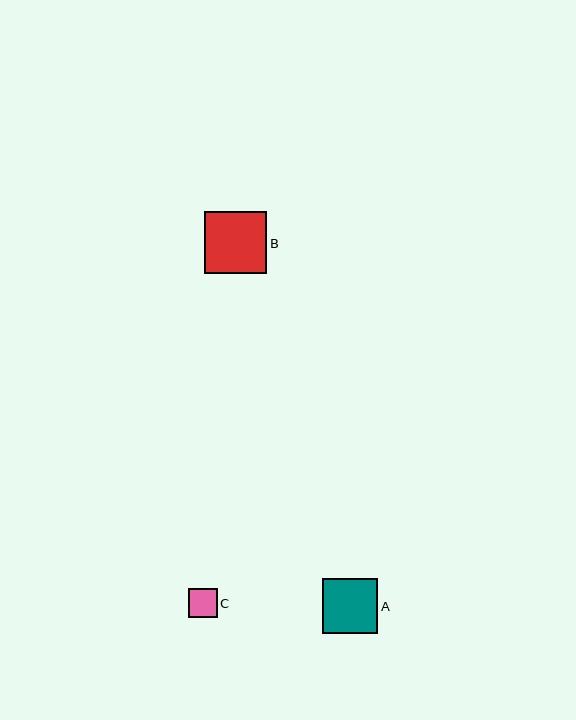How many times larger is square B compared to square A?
Square B is approximately 1.1 times the size of square A.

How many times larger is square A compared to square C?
Square A is approximately 1.9 times the size of square C.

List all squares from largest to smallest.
From largest to smallest: B, A, C.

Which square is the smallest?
Square C is the smallest with a size of approximately 29 pixels.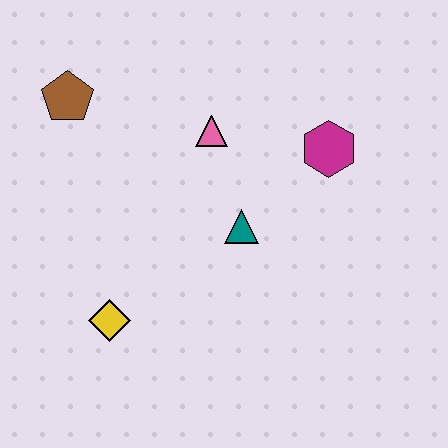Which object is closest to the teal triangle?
The pink triangle is closest to the teal triangle.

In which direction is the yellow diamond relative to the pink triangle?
The yellow diamond is below the pink triangle.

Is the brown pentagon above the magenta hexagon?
Yes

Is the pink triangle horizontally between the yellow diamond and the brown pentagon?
No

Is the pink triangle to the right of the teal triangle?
No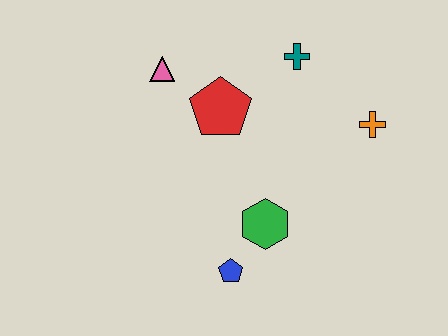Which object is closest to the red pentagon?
The pink triangle is closest to the red pentagon.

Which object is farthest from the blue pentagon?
The teal cross is farthest from the blue pentagon.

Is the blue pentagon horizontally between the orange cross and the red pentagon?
Yes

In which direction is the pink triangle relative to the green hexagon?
The pink triangle is above the green hexagon.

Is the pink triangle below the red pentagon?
No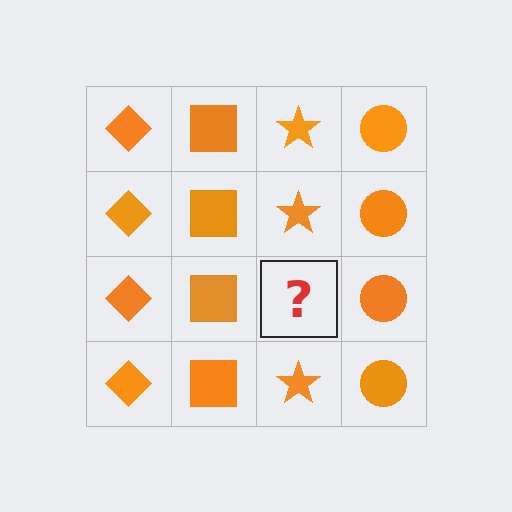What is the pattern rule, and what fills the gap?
The rule is that each column has a consistent shape. The gap should be filled with an orange star.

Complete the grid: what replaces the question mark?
The question mark should be replaced with an orange star.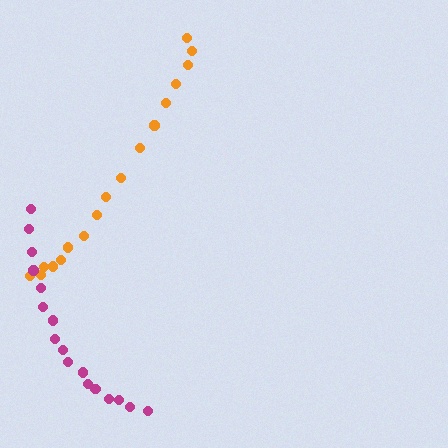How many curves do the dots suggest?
There are 2 distinct paths.